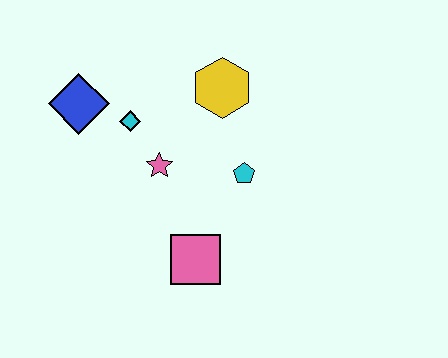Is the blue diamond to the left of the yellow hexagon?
Yes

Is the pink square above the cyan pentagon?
No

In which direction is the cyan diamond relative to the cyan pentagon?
The cyan diamond is to the left of the cyan pentagon.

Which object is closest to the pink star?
The cyan diamond is closest to the pink star.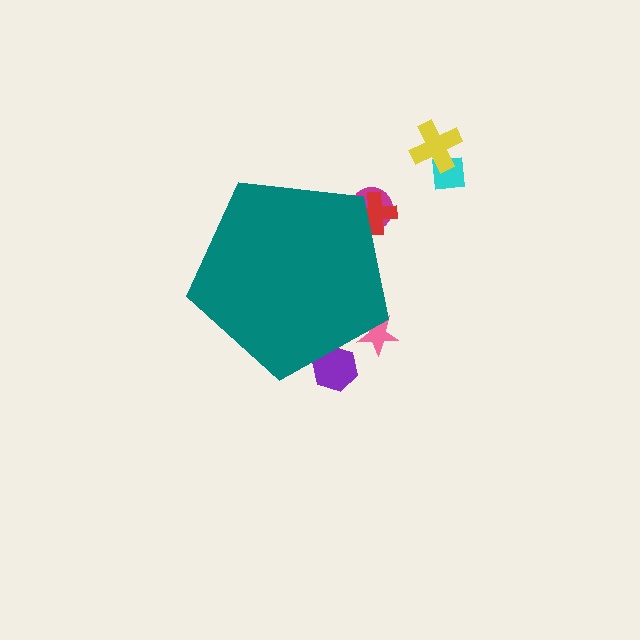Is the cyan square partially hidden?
No, the cyan square is fully visible.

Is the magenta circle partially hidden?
Yes, the magenta circle is partially hidden behind the teal pentagon.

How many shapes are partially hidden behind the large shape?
4 shapes are partially hidden.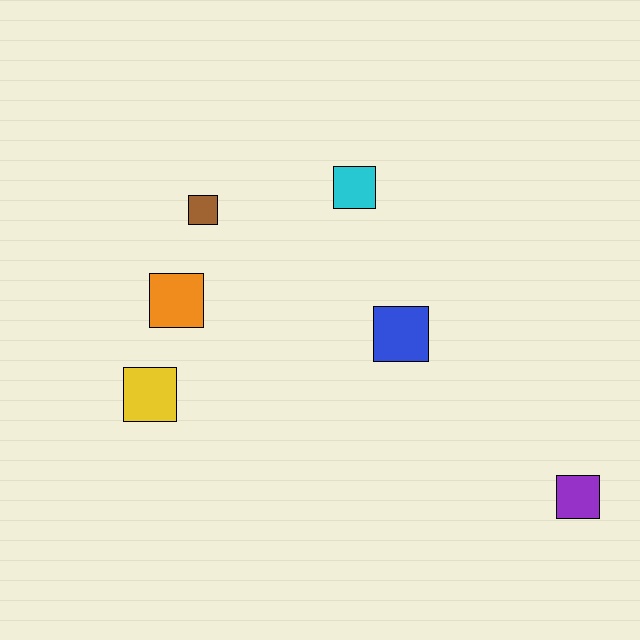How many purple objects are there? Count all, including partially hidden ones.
There is 1 purple object.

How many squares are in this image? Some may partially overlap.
There are 6 squares.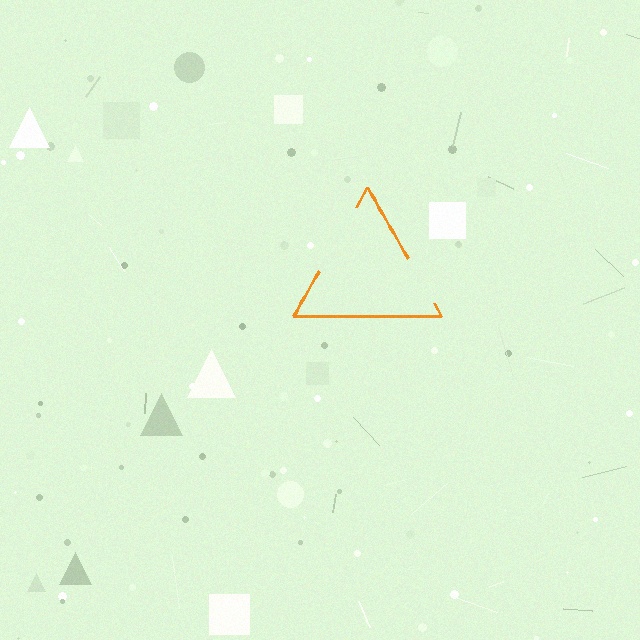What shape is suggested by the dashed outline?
The dashed outline suggests a triangle.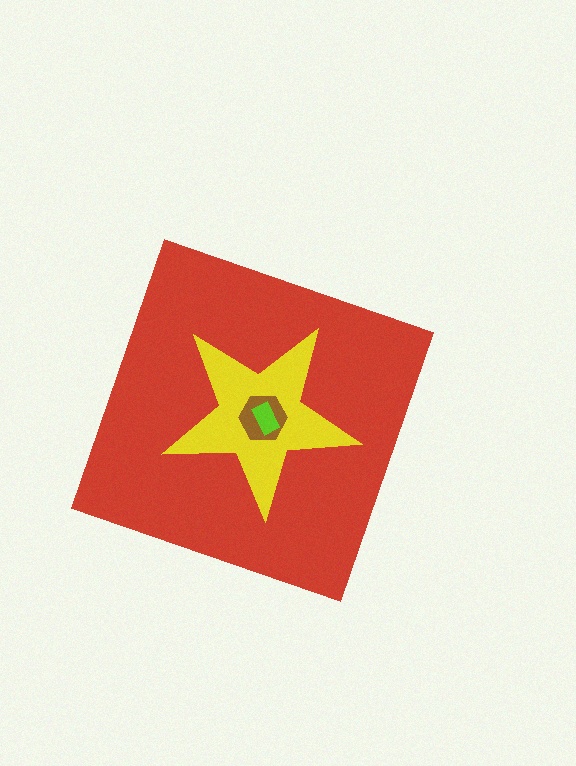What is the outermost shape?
The red diamond.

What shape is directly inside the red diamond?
The yellow star.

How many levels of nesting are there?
4.